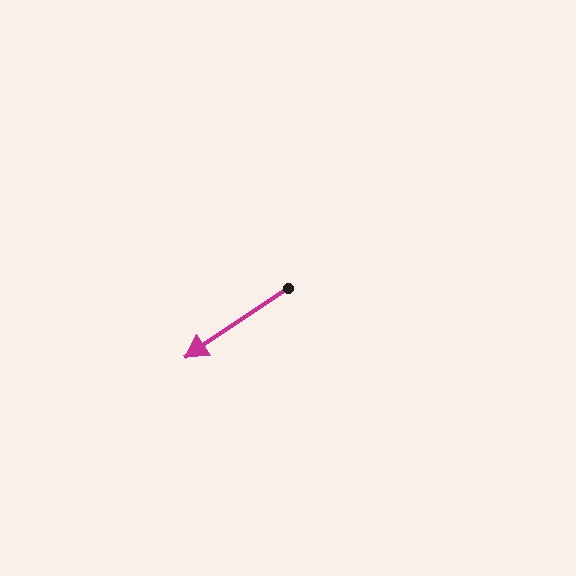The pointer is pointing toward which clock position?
Roughly 8 o'clock.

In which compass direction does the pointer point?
Southwest.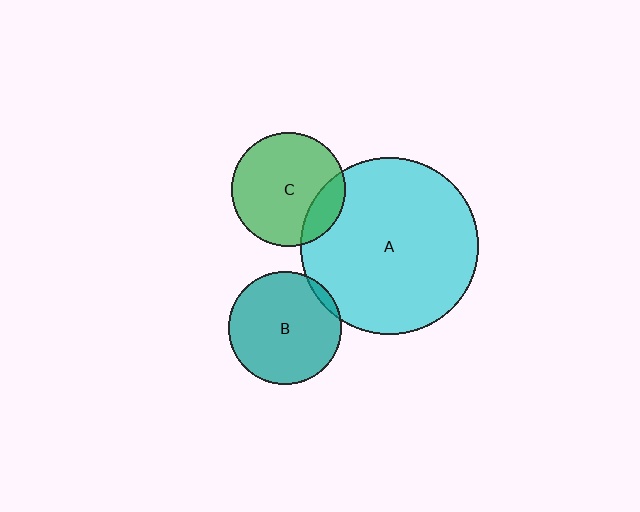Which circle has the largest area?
Circle A (cyan).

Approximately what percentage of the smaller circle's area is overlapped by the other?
Approximately 5%.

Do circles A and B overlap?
Yes.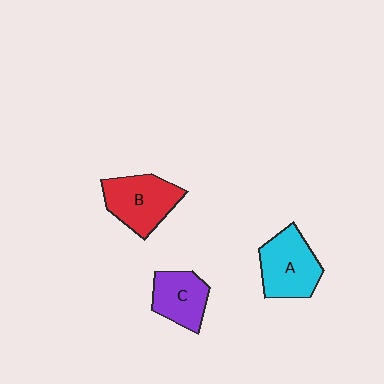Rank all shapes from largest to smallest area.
From largest to smallest: A (cyan), B (red), C (purple).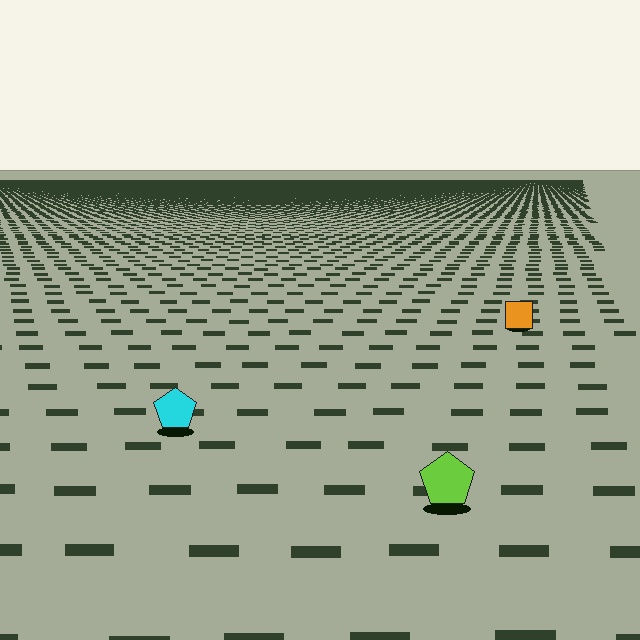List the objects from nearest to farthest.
From nearest to farthest: the lime pentagon, the cyan pentagon, the orange square.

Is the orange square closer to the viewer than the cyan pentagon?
No. The cyan pentagon is closer — you can tell from the texture gradient: the ground texture is coarser near it.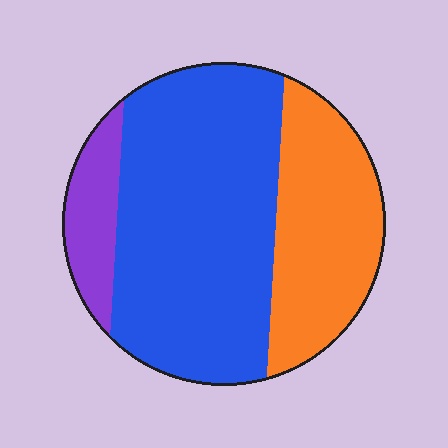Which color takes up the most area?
Blue, at roughly 60%.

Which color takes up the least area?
Purple, at roughly 10%.